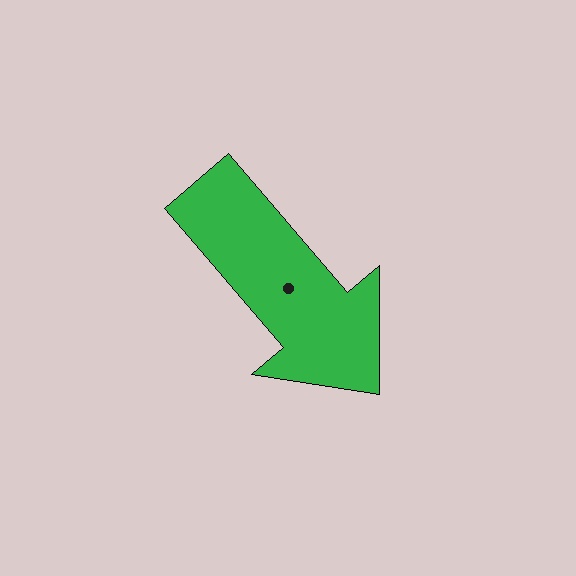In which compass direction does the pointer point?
Southeast.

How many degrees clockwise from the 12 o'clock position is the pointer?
Approximately 139 degrees.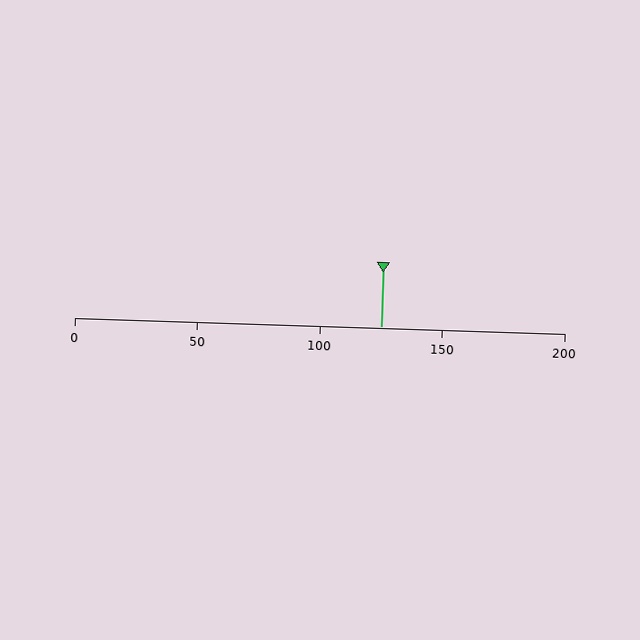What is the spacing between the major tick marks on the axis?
The major ticks are spaced 50 apart.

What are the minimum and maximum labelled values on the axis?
The axis runs from 0 to 200.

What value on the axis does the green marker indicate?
The marker indicates approximately 125.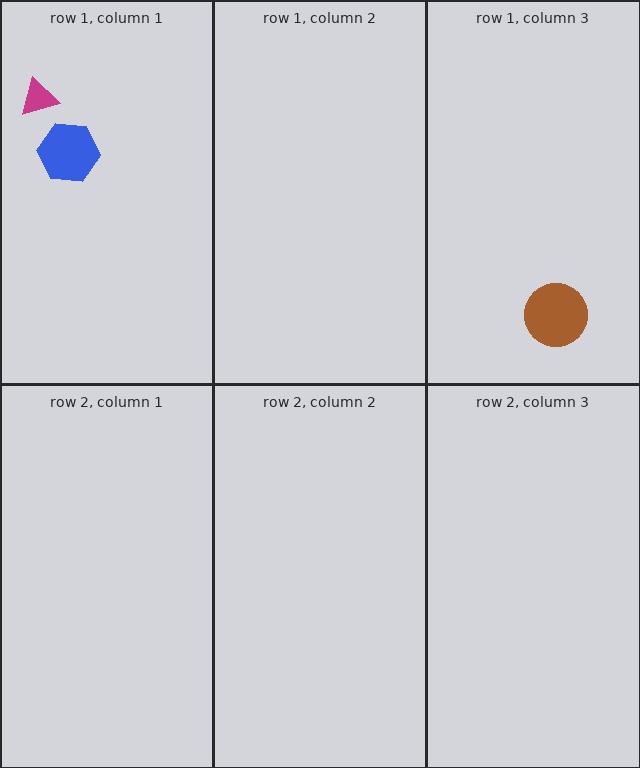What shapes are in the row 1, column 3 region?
The brown circle.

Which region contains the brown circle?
The row 1, column 3 region.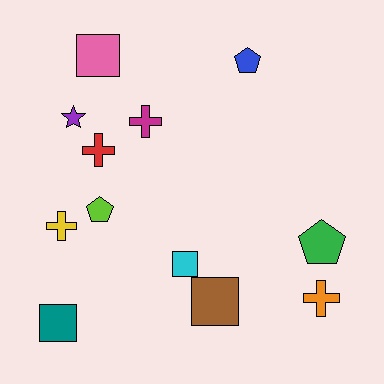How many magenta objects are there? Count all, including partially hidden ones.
There is 1 magenta object.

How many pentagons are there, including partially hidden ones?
There are 3 pentagons.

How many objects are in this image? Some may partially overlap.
There are 12 objects.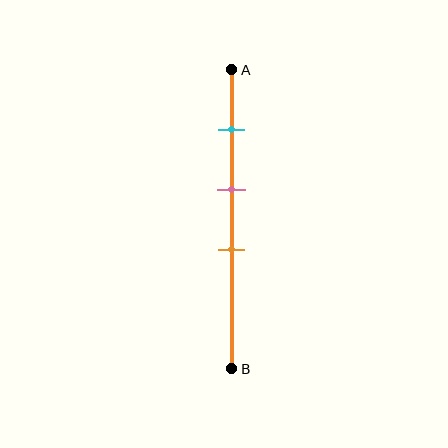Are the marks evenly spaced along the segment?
Yes, the marks are approximately evenly spaced.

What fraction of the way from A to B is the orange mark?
The orange mark is approximately 60% (0.6) of the way from A to B.